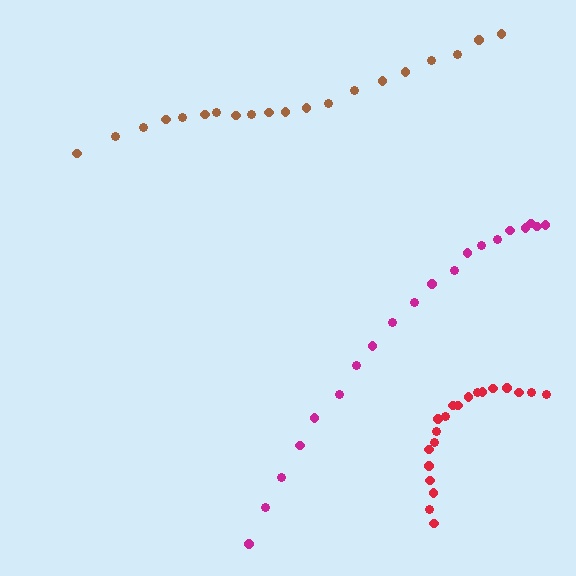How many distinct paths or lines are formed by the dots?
There are 3 distinct paths.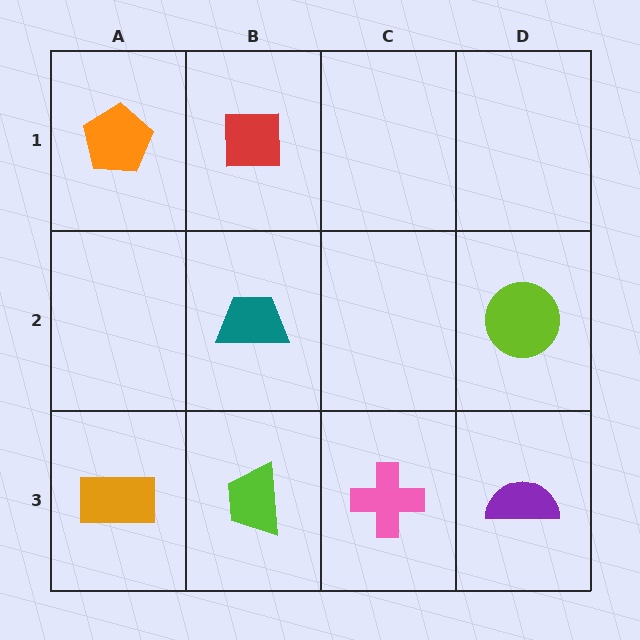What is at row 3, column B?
A lime trapezoid.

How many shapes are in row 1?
2 shapes.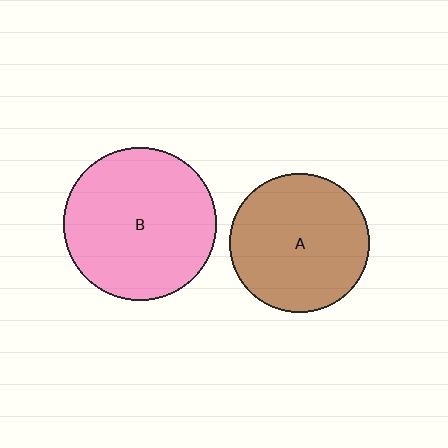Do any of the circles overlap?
No, none of the circles overlap.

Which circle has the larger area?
Circle B (pink).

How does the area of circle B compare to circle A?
Approximately 1.2 times.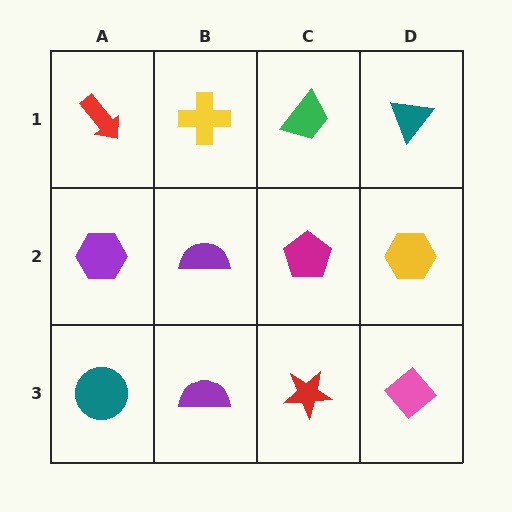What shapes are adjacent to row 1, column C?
A magenta pentagon (row 2, column C), a yellow cross (row 1, column B), a teal triangle (row 1, column D).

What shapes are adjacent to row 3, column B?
A purple semicircle (row 2, column B), a teal circle (row 3, column A), a red star (row 3, column C).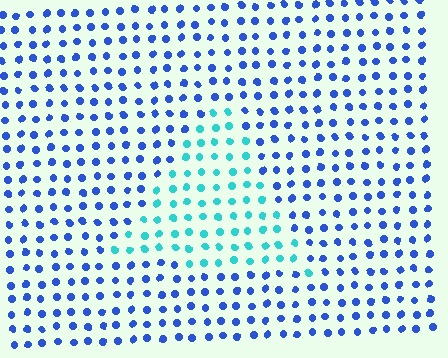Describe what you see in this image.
The image is filled with small blue elements in a uniform arrangement. A triangle-shaped region is visible where the elements are tinted to a slightly different hue, forming a subtle color boundary.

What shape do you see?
I see a triangle.